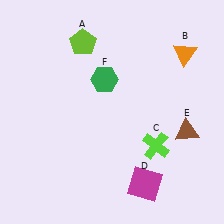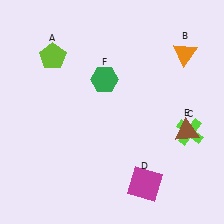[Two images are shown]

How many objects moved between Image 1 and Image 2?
2 objects moved between the two images.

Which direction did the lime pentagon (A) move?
The lime pentagon (A) moved left.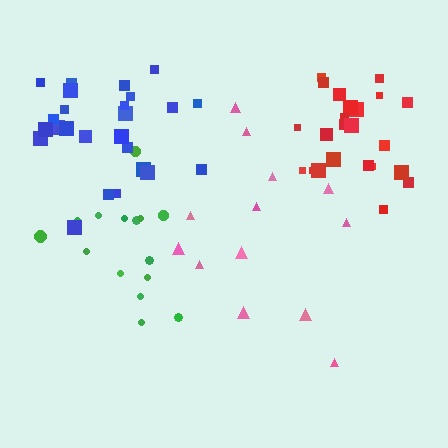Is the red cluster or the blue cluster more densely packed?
Red.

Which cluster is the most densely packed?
Red.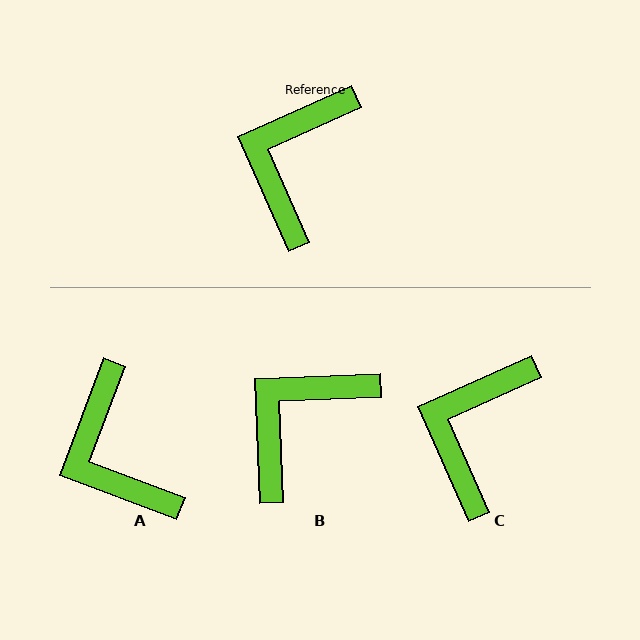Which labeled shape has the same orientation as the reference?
C.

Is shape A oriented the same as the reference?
No, it is off by about 45 degrees.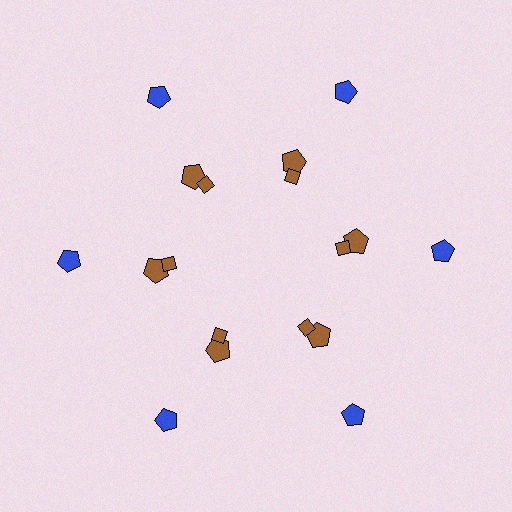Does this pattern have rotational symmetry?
Yes, this pattern has 6-fold rotational symmetry. It looks the same after rotating 60 degrees around the center.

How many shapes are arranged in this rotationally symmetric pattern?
There are 18 shapes, arranged in 6 groups of 3.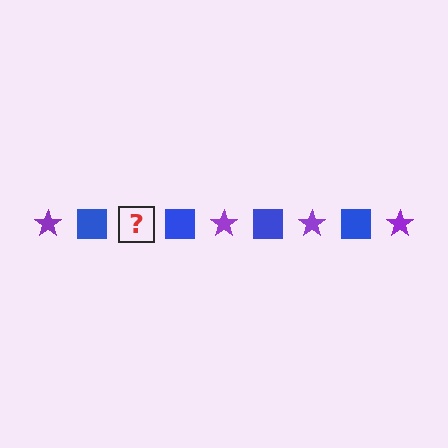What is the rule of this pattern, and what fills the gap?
The rule is that the pattern alternates between purple star and blue square. The gap should be filled with a purple star.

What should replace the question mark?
The question mark should be replaced with a purple star.